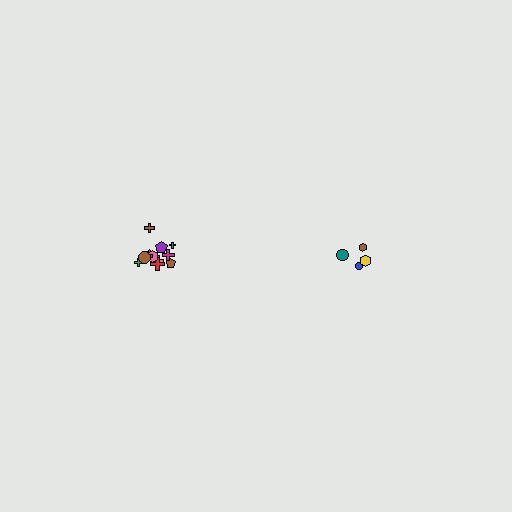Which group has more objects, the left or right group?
The left group.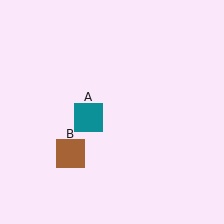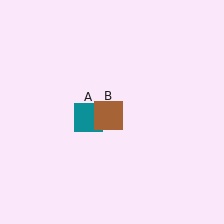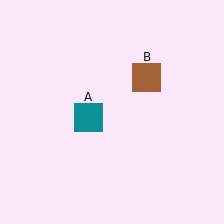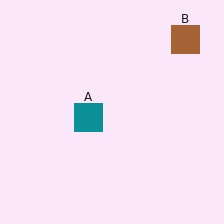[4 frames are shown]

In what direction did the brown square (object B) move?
The brown square (object B) moved up and to the right.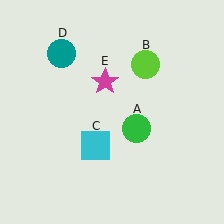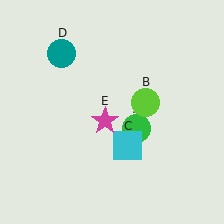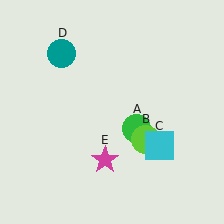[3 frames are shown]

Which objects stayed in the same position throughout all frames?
Green circle (object A) and teal circle (object D) remained stationary.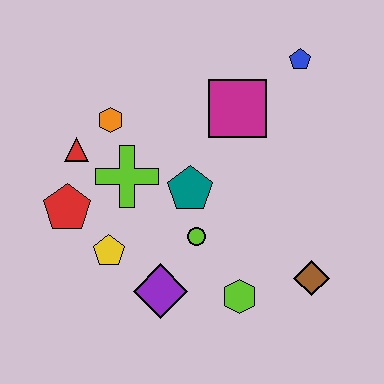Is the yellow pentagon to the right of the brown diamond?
No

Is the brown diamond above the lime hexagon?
Yes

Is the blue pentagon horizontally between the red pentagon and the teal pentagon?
No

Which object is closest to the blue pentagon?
The magenta square is closest to the blue pentagon.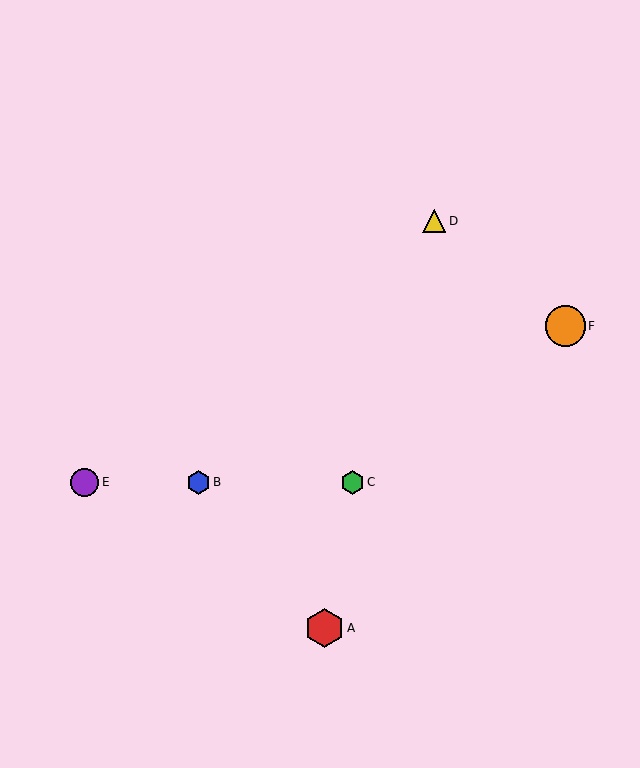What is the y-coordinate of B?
Object B is at y≈482.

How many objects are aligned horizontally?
3 objects (B, C, E) are aligned horizontally.